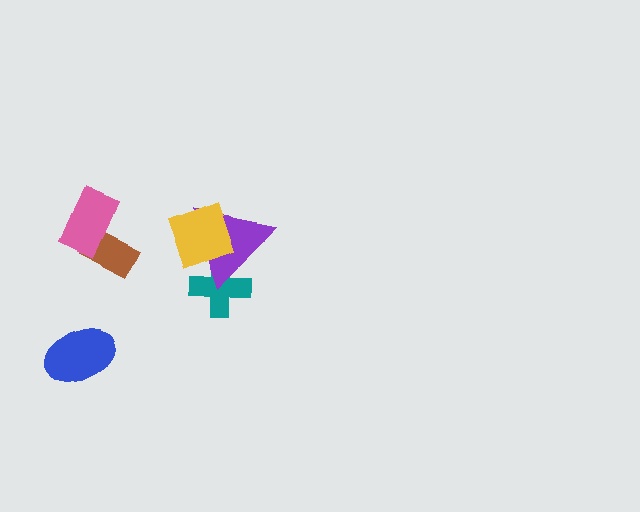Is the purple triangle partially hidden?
Yes, it is partially covered by another shape.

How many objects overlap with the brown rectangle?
1 object overlaps with the brown rectangle.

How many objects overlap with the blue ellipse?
0 objects overlap with the blue ellipse.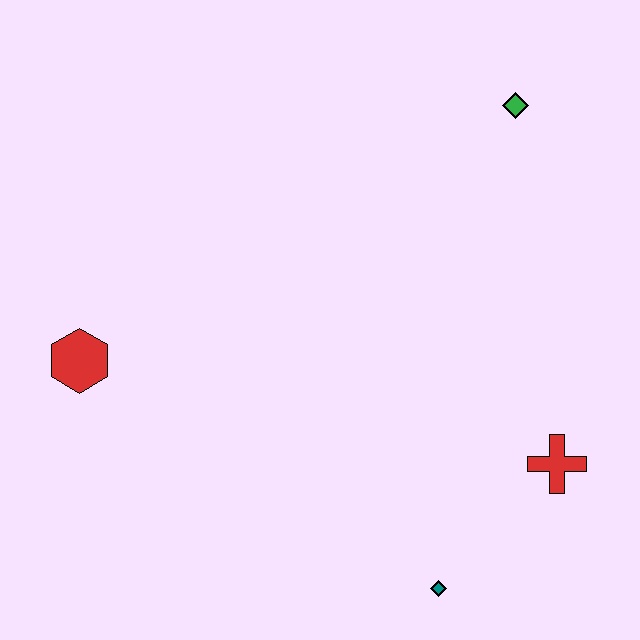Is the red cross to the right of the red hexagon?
Yes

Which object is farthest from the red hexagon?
The green diamond is farthest from the red hexagon.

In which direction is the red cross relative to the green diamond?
The red cross is below the green diamond.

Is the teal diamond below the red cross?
Yes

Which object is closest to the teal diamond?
The red cross is closest to the teal diamond.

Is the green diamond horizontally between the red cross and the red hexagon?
Yes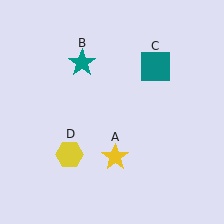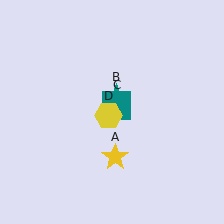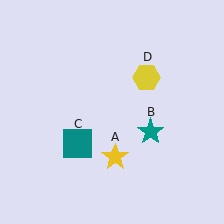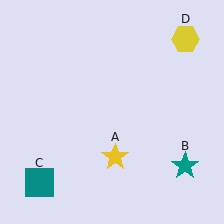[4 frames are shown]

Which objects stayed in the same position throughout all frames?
Yellow star (object A) remained stationary.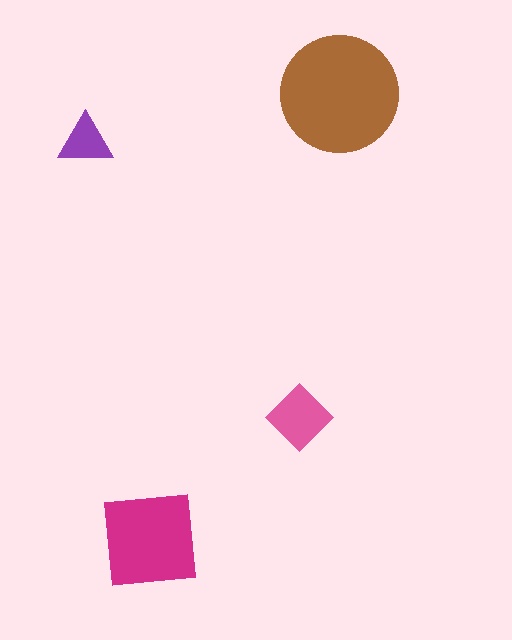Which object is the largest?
The brown circle.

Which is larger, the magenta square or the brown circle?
The brown circle.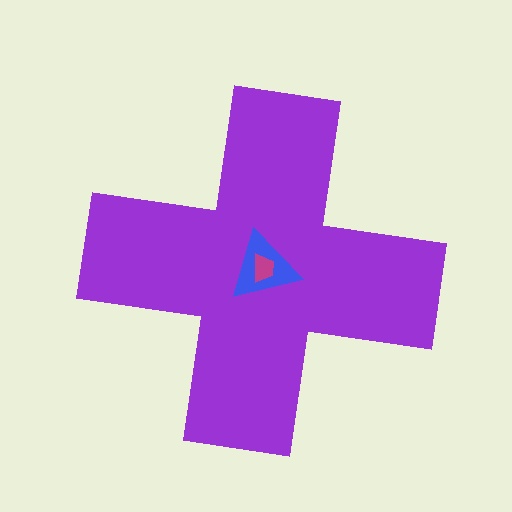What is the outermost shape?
The purple cross.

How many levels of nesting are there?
3.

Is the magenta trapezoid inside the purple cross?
Yes.